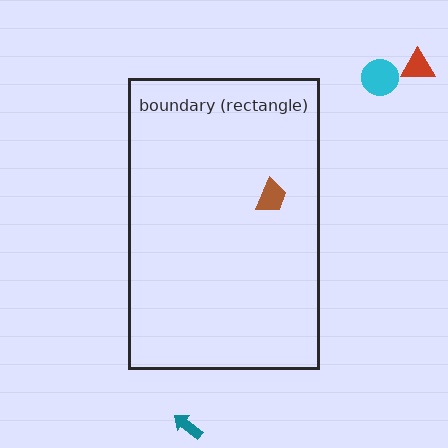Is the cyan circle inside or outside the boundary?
Outside.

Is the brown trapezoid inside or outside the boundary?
Inside.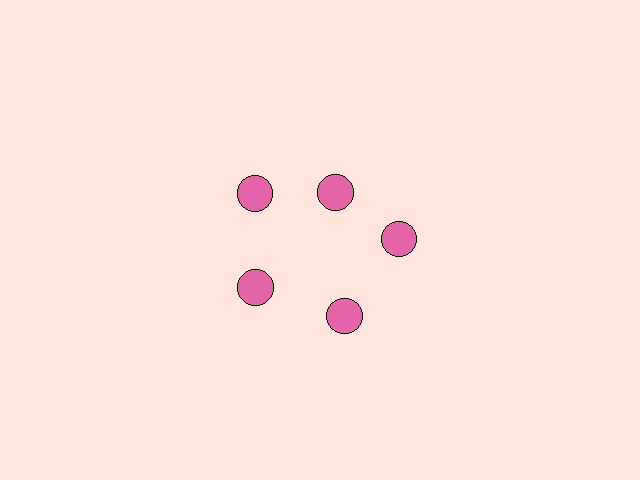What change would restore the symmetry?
The symmetry would be restored by moving it outward, back onto the ring so that all 5 circles sit at equal angles and equal distance from the center.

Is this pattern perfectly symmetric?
No. The 5 pink circles are arranged in a ring, but one element near the 1 o'clock position is pulled inward toward the center, breaking the 5-fold rotational symmetry.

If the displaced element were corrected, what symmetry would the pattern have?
It would have 5-fold rotational symmetry — the pattern would map onto itself every 72 degrees.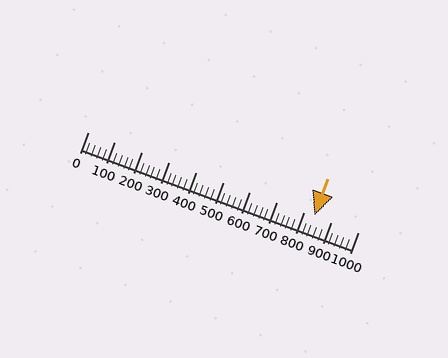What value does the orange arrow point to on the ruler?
The orange arrow points to approximately 840.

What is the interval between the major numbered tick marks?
The major tick marks are spaced 100 units apart.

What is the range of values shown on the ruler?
The ruler shows values from 0 to 1000.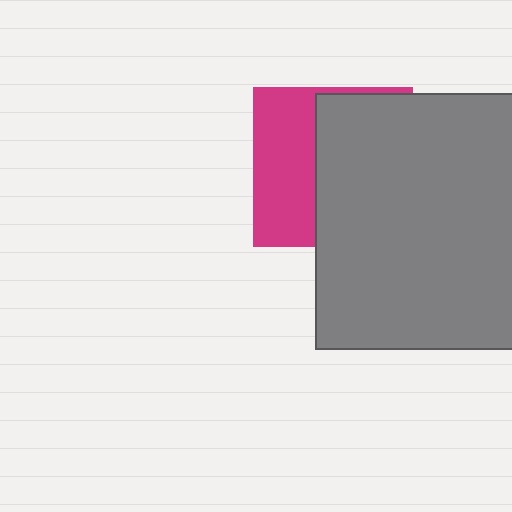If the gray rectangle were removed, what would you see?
You would see the complete magenta square.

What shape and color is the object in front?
The object in front is a gray rectangle.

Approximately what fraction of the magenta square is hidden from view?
Roughly 59% of the magenta square is hidden behind the gray rectangle.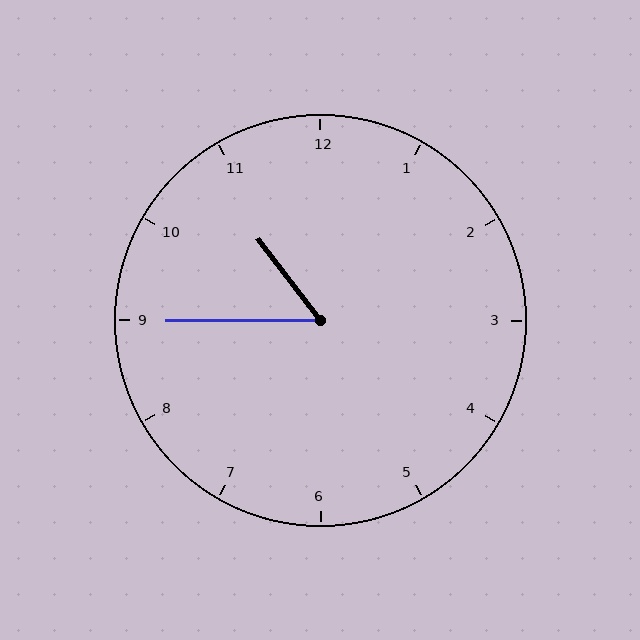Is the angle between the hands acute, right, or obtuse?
It is acute.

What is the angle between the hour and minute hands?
Approximately 52 degrees.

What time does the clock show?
10:45.